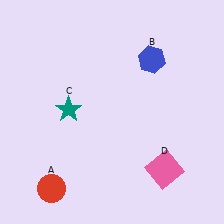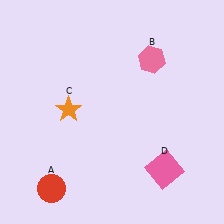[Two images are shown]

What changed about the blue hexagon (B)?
In Image 1, B is blue. In Image 2, it changed to pink.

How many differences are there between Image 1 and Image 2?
There are 2 differences between the two images.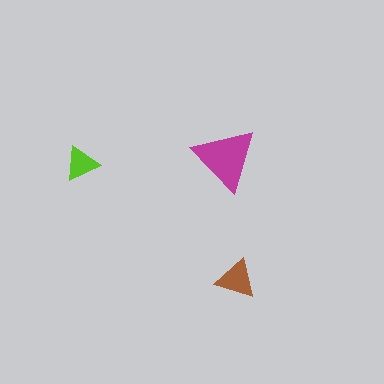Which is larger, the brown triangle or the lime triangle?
The brown one.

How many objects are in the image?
There are 3 objects in the image.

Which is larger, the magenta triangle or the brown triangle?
The magenta one.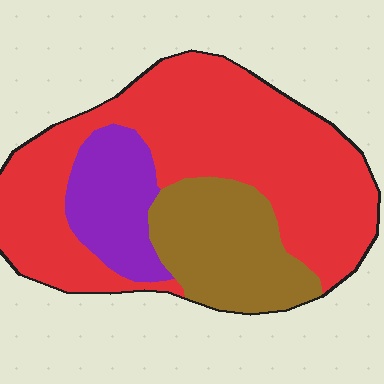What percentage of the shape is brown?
Brown takes up about one quarter (1/4) of the shape.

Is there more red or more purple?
Red.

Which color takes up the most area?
Red, at roughly 60%.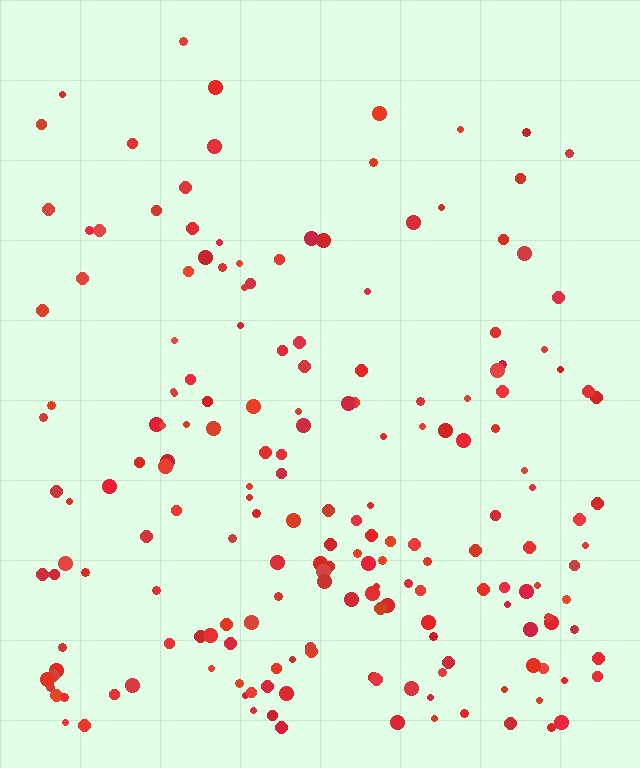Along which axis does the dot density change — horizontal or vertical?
Vertical.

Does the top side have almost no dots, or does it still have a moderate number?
Still a moderate number, just noticeably fewer than the bottom.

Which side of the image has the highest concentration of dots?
The bottom.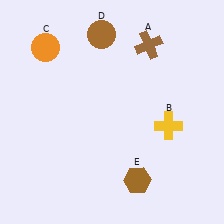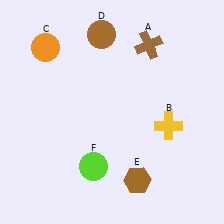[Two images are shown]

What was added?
A lime circle (F) was added in Image 2.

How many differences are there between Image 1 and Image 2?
There is 1 difference between the two images.